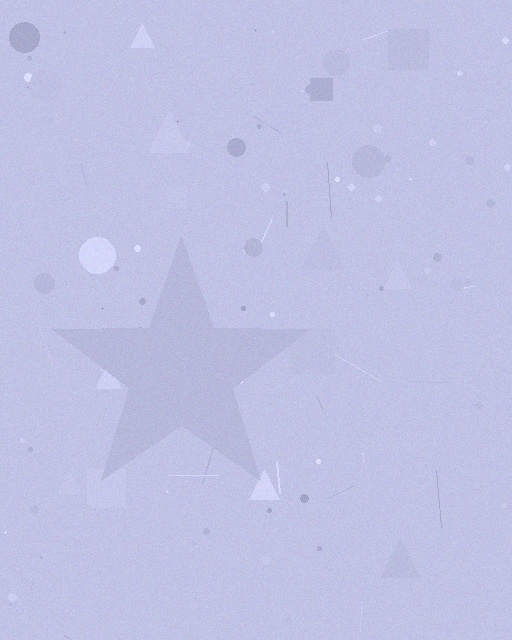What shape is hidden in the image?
A star is hidden in the image.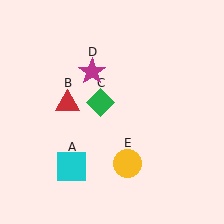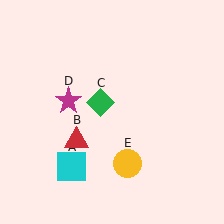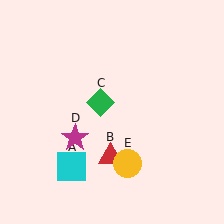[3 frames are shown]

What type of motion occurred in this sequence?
The red triangle (object B), magenta star (object D) rotated counterclockwise around the center of the scene.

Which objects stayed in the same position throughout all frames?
Cyan square (object A) and green diamond (object C) and yellow circle (object E) remained stationary.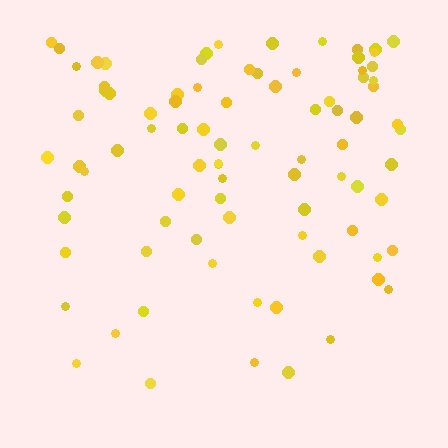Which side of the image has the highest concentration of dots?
The top.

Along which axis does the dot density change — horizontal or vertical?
Vertical.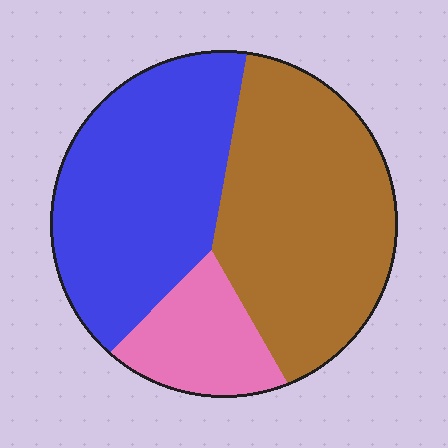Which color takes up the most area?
Brown, at roughly 45%.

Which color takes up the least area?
Pink, at roughly 15%.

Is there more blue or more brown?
Brown.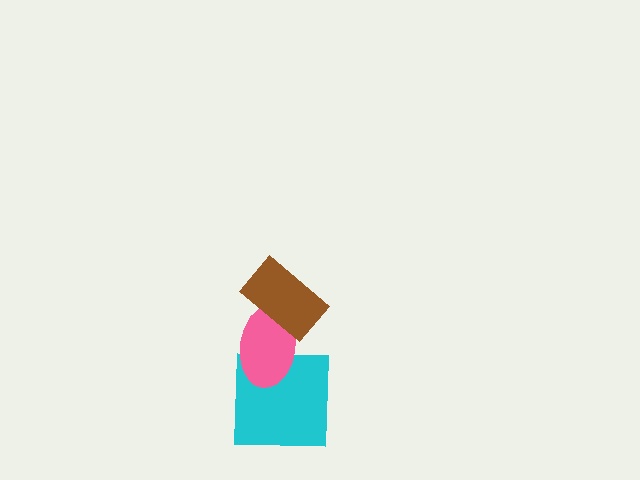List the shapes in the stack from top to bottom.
From top to bottom: the brown rectangle, the pink ellipse, the cyan square.